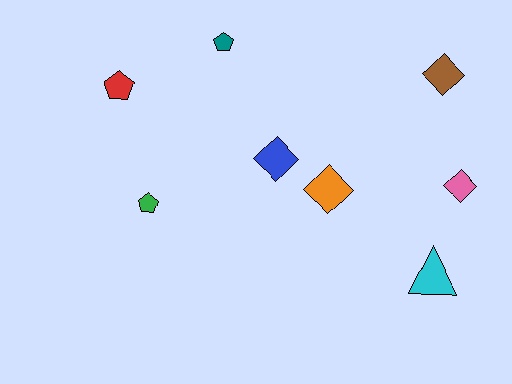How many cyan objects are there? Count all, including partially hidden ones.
There is 1 cyan object.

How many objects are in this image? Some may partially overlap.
There are 8 objects.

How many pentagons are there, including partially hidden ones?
There are 3 pentagons.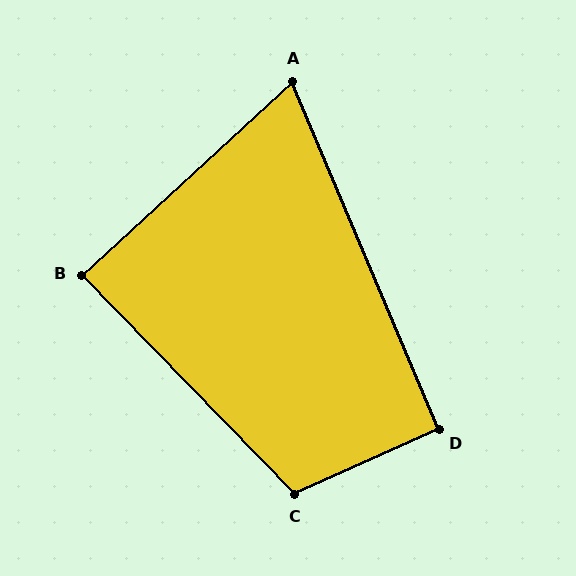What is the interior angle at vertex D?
Approximately 92 degrees (approximately right).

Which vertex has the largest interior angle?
C, at approximately 110 degrees.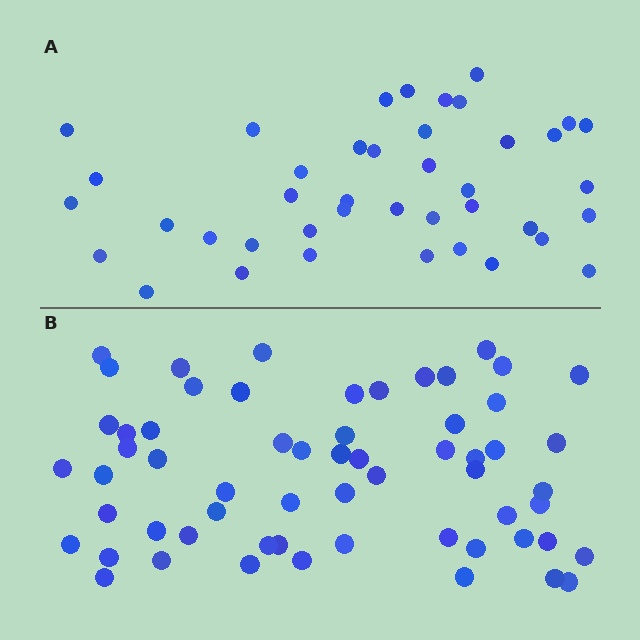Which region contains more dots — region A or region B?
Region B (the bottom region) has more dots.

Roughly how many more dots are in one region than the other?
Region B has approximately 20 more dots than region A.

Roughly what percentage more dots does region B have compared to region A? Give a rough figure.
About 45% more.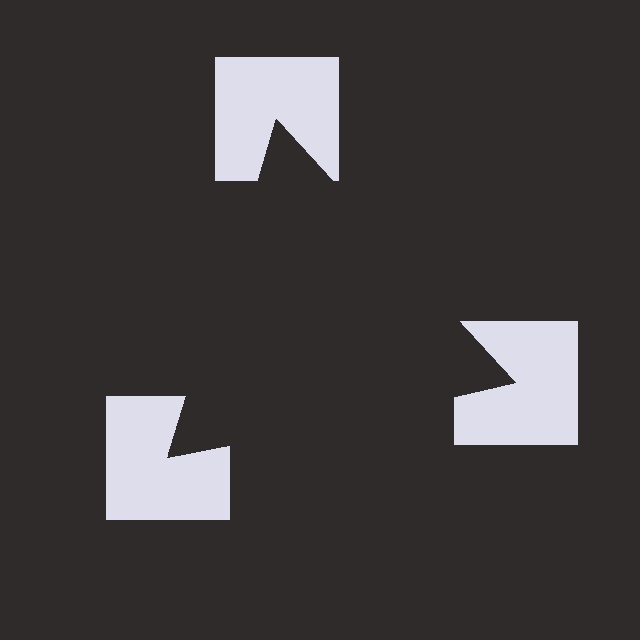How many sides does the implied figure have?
3 sides.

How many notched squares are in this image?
There are 3 — one at each vertex of the illusory triangle.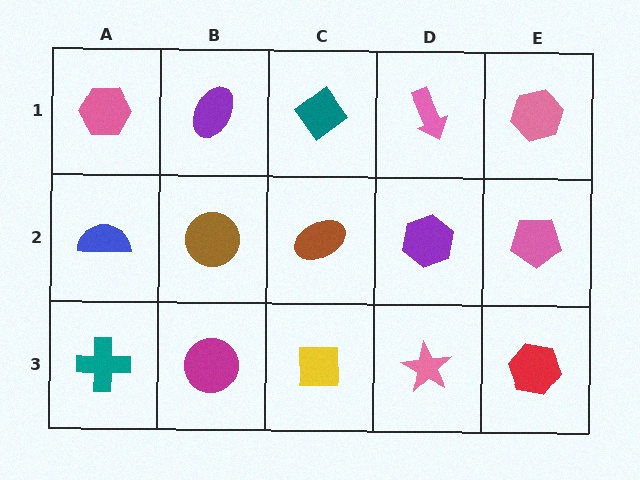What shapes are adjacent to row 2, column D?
A pink arrow (row 1, column D), a pink star (row 3, column D), a brown ellipse (row 2, column C), a pink pentagon (row 2, column E).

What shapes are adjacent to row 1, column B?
A brown circle (row 2, column B), a pink hexagon (row 1, column A), a teal diamond (row 1, column C).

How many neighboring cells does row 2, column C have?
4.